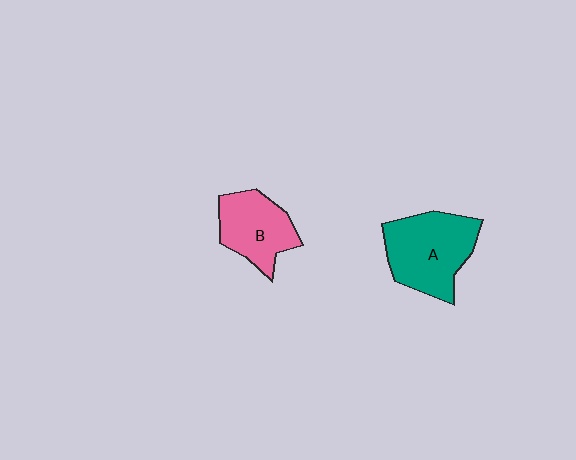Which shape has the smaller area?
Shape B (pink).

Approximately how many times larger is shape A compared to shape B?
Approximately 1.3 times.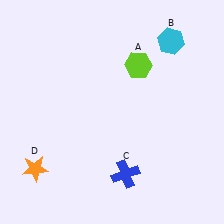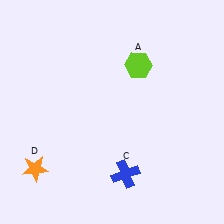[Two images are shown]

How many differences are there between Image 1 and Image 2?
There is 1 difference between the two images.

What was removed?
The cyan hexagon (B) was removed in Image 2.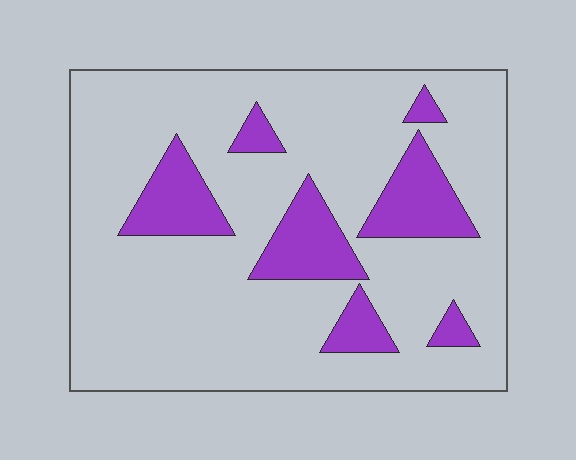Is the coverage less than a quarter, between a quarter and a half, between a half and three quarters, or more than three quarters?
Less than a quarter.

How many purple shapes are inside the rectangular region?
7.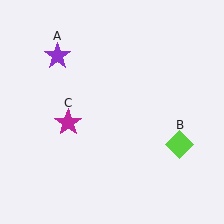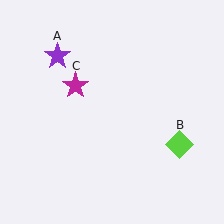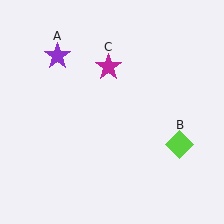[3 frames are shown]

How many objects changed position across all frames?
1 object changed position: magenta star (object C).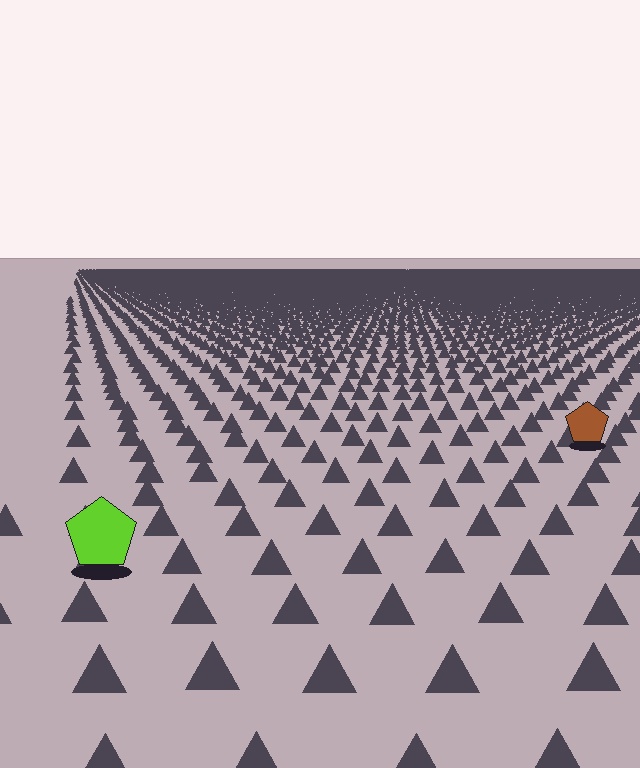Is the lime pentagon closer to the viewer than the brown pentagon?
Yes. The lime pentagon is closer — you can tell from the texture gradient: the ground texture is coarser near it.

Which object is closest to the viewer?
The lime pentagon is closest. The texture marks near it are larger and more spread out.